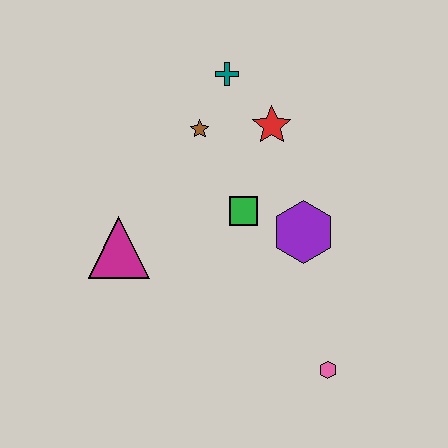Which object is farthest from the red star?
The pink hexagon is farthest from the red star.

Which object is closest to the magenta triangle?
The green square is closest to the magenta triangle.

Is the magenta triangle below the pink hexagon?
No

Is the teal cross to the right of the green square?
No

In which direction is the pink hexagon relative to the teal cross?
The pink hexagon is below the teal cross.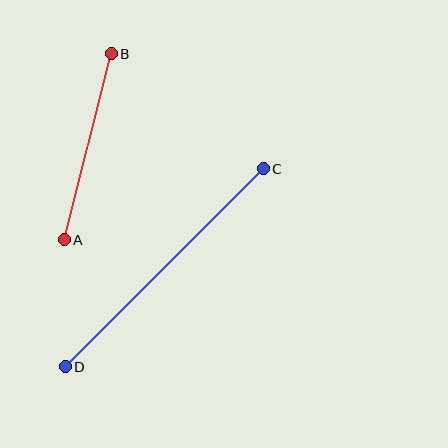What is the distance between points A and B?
The distance is approximately 192 pixels.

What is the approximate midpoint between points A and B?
The midpoint is at approximately (88, 147) pixels.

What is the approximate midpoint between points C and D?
The midpoint is at approximately (164, 268) pixels.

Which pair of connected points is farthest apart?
Points C and D are farthest apart.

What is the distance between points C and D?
The distance is approximately 280 pixels.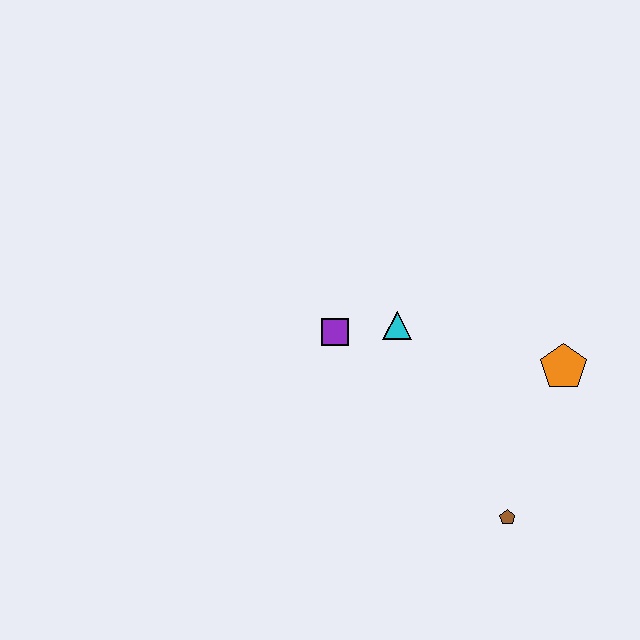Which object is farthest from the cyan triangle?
The brown pentagon is farthest from the cyan triangle.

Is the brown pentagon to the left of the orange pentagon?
Yes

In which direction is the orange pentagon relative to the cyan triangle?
The orange pentagon is to the right of the cyan triangle.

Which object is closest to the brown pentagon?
The orange pentagon is closest to the brown pentagon.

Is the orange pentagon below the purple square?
Yes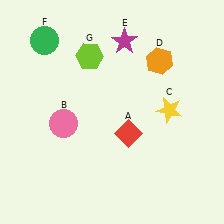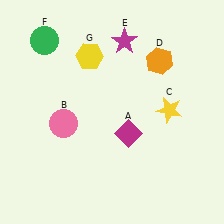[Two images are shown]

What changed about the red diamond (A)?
In Image 1, A is red. In Image 2, it changed to magenta.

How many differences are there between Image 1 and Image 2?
There are 2 differences between the two images.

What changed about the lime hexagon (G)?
In Image 1, G is lime. In Image 2, it changed to yellow.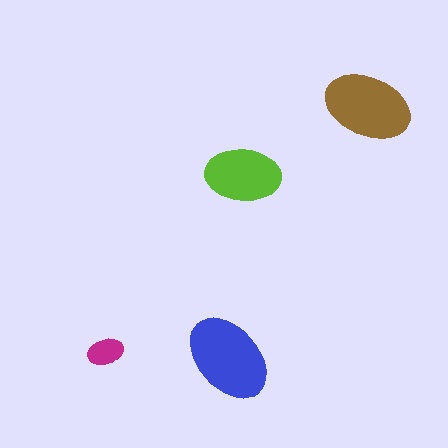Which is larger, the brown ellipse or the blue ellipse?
The blue one.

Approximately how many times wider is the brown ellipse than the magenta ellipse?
About 2.5 times wider.